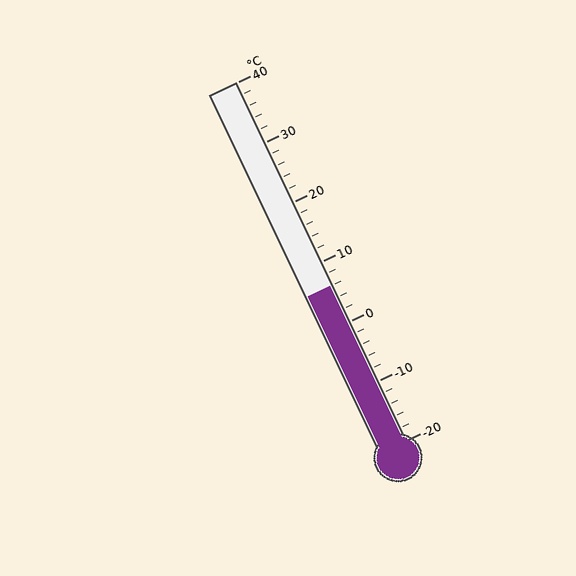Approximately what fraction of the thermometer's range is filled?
The thermometer is filled to approximately 45% of its range.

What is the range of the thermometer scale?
The thermometer scale ranges from -20°C to 40°C.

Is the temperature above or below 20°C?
The temperature is below 20°C.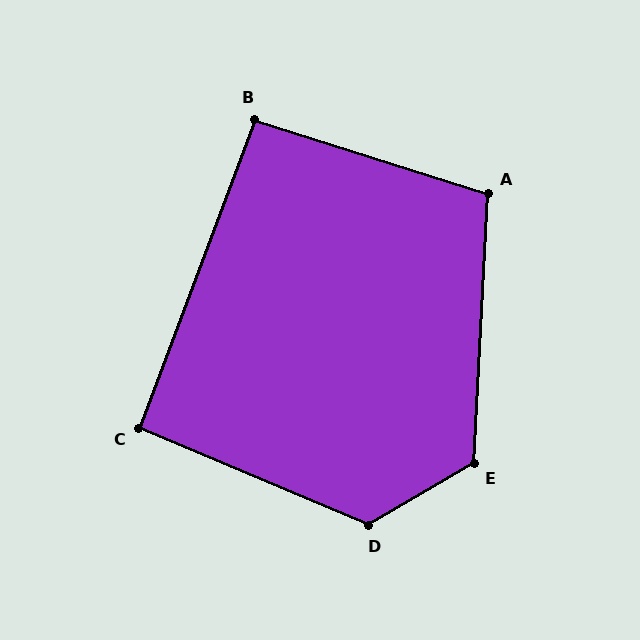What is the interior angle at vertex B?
Approximately 93 degrees (approximately right).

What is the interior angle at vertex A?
Approximately 105 degrees (obtuse).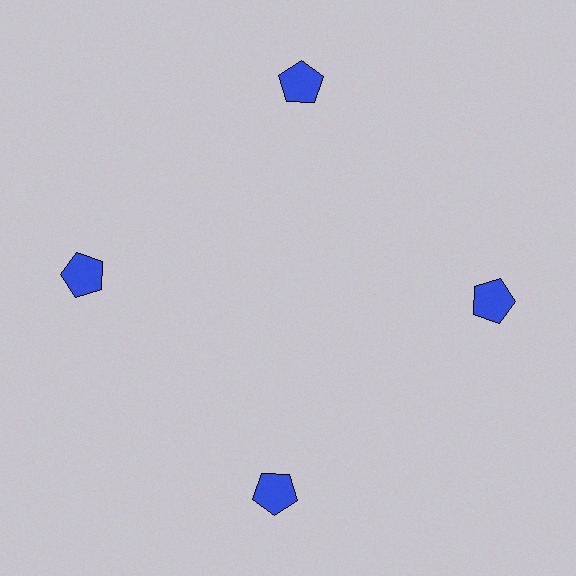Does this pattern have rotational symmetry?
Yes, this pattern has 4-fold rotational symmetry. It looks the same after rotating 90 degrees around the center.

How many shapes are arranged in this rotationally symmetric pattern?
There are 4 shapes, arranged in 4 groups of 1.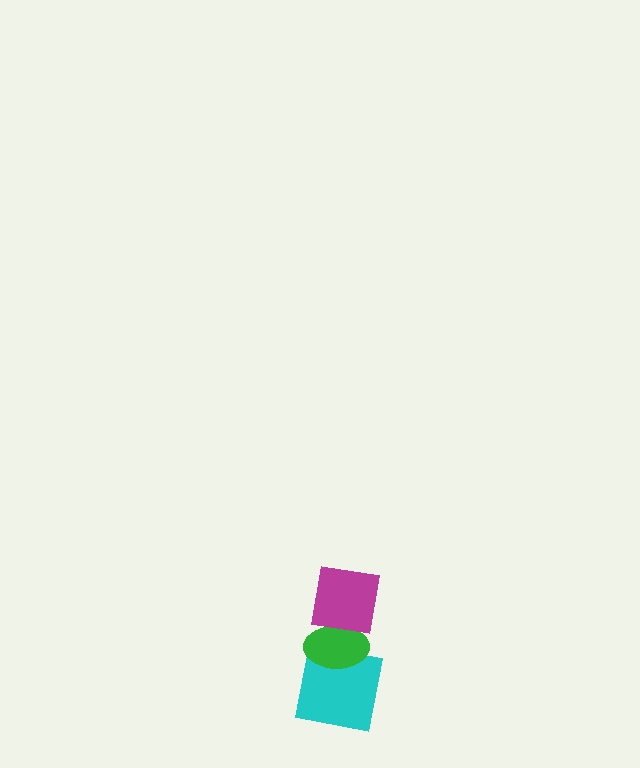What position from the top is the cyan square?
The cyan square is 3rd from the top.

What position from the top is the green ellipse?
The green ellipse is 2nd from the top.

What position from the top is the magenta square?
The magenta square is 1st from the top.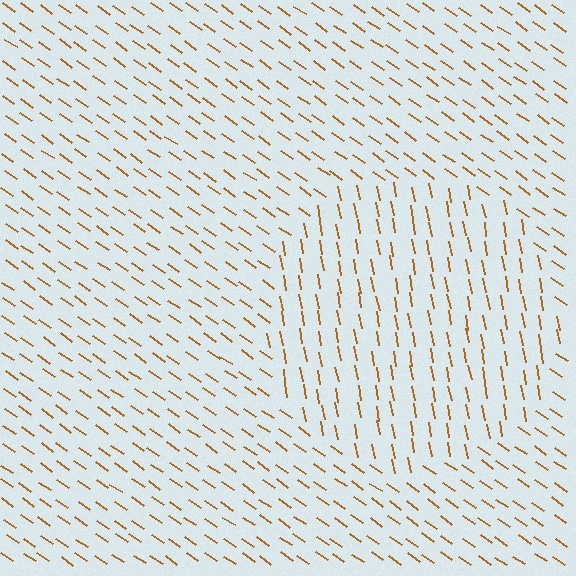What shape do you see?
I see a circle.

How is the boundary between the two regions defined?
The boundary is defined purely by a change in line orientation (approximately 45 degrees difference). All lines are the same color and thickness.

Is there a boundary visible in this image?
Yes, there is a texture boundary formed by a change in line orientation.